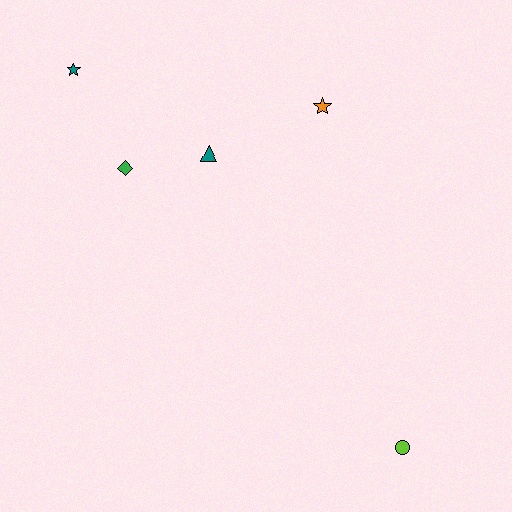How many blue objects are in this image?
There are no blue objects.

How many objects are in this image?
There are 5 objects.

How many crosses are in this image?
There are no crosses.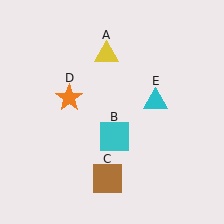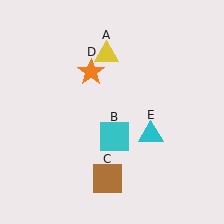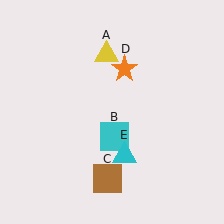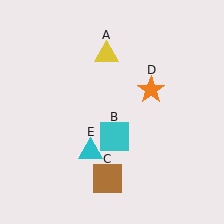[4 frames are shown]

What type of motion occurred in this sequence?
The orange star (object D), cyan triangle (object E) rotated clockwise around the center of the scene.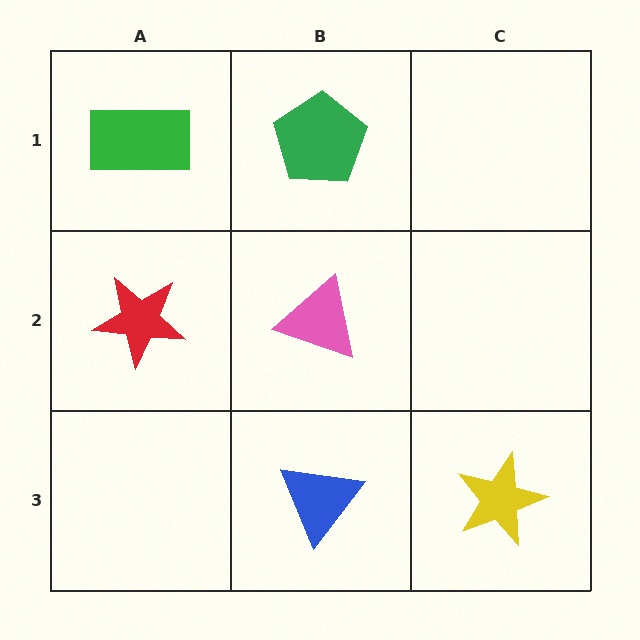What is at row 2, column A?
A red star.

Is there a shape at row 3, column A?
No, that cell is empty.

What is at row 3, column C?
A yellow star.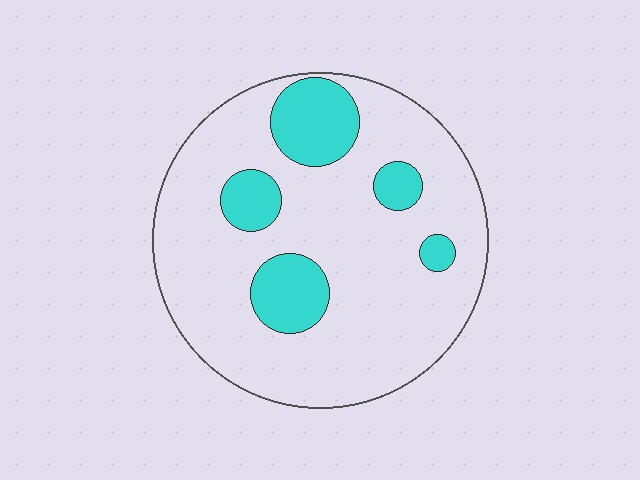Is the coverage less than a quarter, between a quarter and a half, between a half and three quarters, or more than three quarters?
Less than a quarter.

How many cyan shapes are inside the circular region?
5.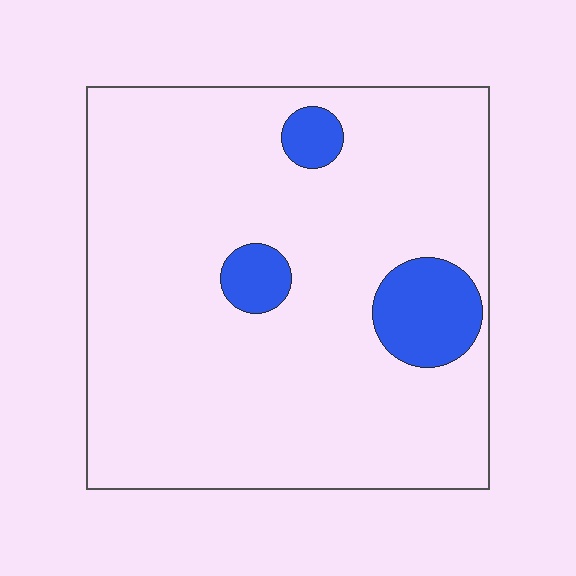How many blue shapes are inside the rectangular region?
3.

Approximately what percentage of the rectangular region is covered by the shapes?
Approximately 10%.